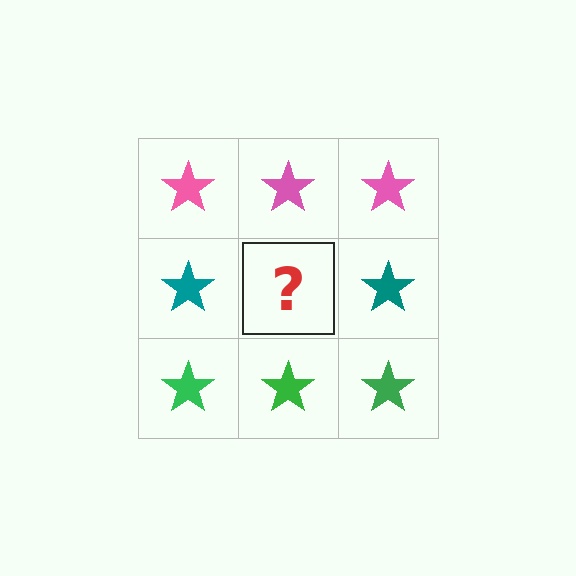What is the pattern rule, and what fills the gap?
The rule is that each row has a consistent color. The gap should be filled with a teal star.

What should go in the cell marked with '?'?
The missing cell should contain a teal star.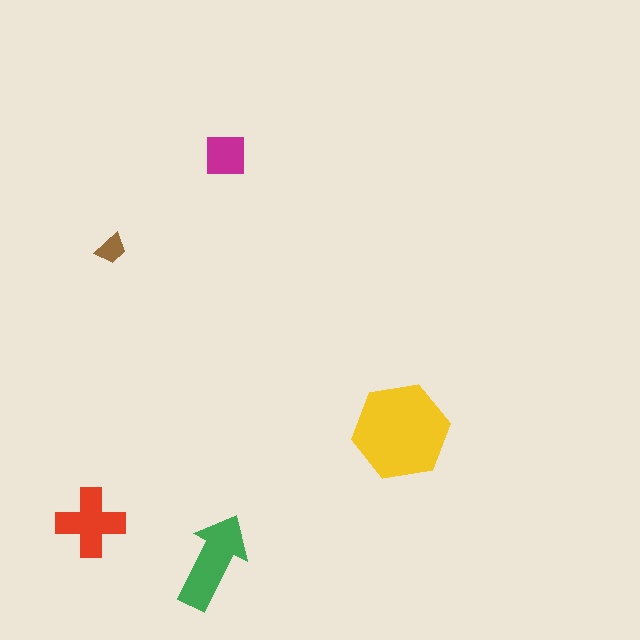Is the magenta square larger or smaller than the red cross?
Smaller.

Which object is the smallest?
The brown trapezoid.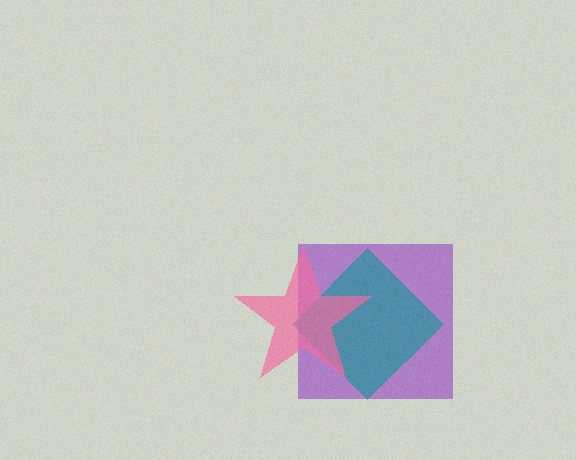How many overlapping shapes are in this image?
There are 3 overlapping shapes in the image.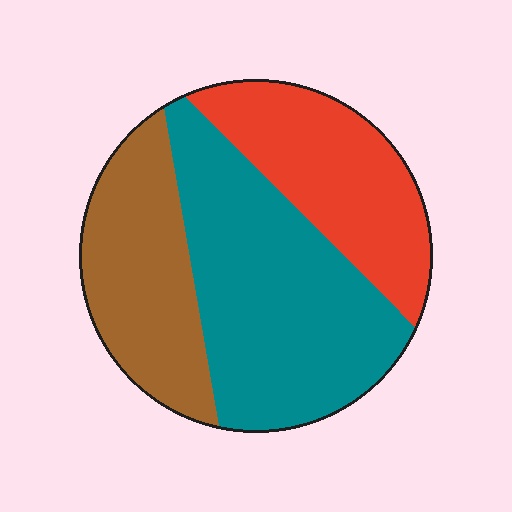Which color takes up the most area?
Teal, at roughly 45%.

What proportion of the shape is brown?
Brown takes up between a sixth and a third of the shape.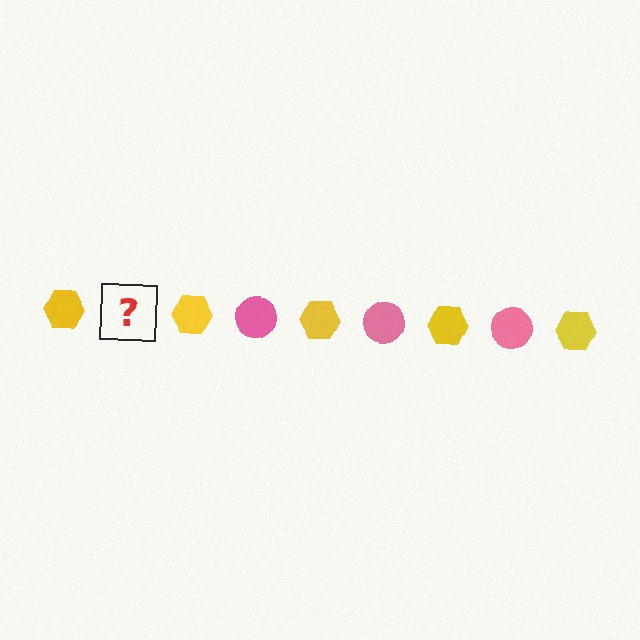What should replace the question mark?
The question mark should be replaced with a pink circle.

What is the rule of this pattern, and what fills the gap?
The rule is that the pattern alternates between yellow hexagon and pink circle. The gap should be filled with a pink circle.